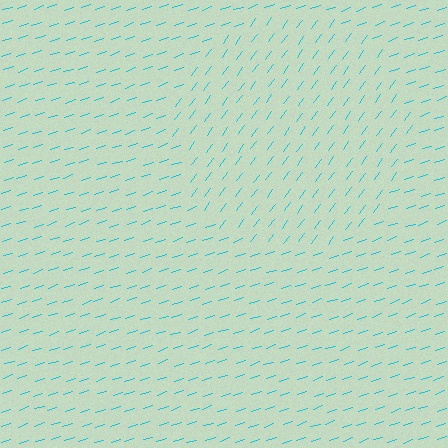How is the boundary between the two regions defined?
The boundary is defined purely by a change in line orientation (approximately 36 degrees difference). All lines are the same color and thickness.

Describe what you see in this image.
The image is filled with small cyan line segments. A circle region in the image has lines oriented differently from the surrounding lines, creating a visible texture boundary.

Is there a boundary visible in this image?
Yes, there is a texture boundary formed by a change in line orientation.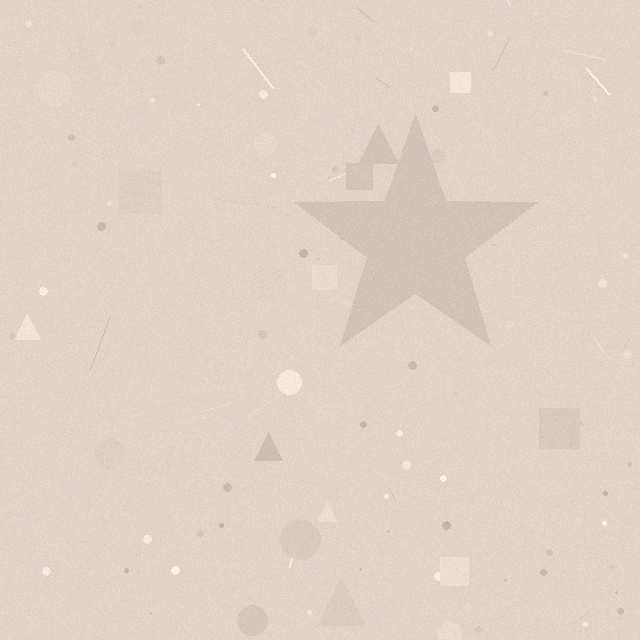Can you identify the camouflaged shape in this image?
The camouflaged shape is a star.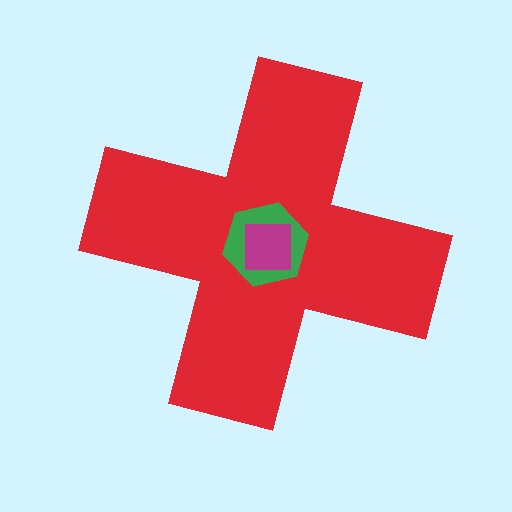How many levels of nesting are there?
3.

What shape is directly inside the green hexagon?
The magenta square.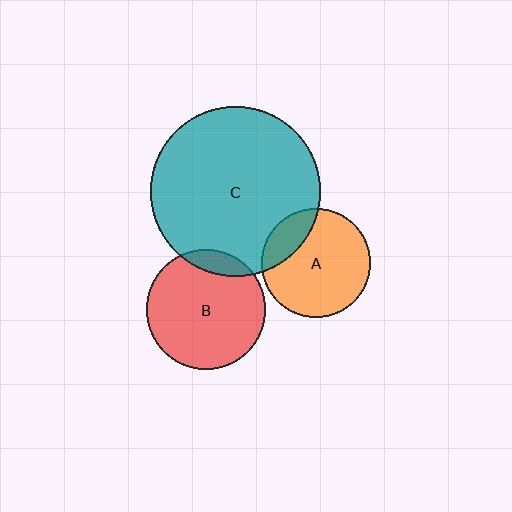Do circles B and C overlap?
Yes.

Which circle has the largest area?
Circle C (teal).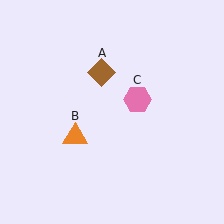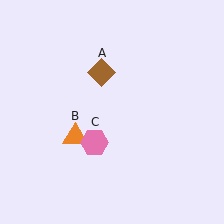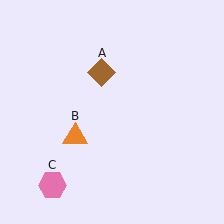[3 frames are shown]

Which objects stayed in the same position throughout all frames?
Brown diamond (object A) and orange triangle (object B) remained stationary.